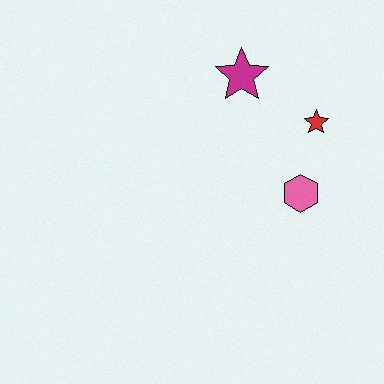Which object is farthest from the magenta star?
The pink hexagon is farthest from the magenta star.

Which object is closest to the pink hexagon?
The red star is closest to the pink hexagon.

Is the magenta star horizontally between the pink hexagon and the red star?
No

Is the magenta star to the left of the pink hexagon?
Yes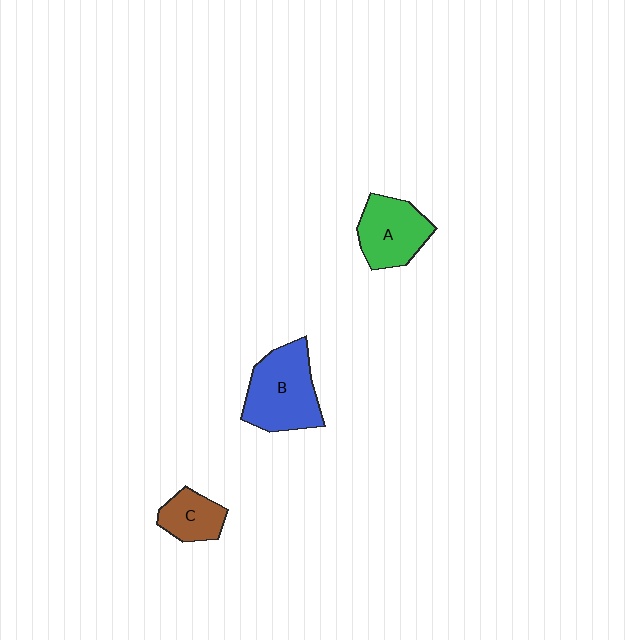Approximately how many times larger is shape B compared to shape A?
Approximately 1.3 times.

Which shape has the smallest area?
Shape C (brown).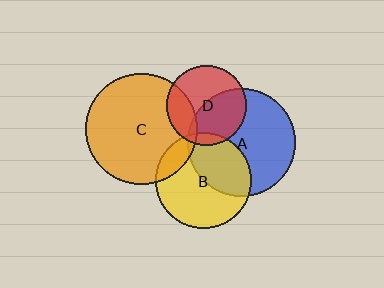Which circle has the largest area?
Circle C (orange).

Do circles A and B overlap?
Yes.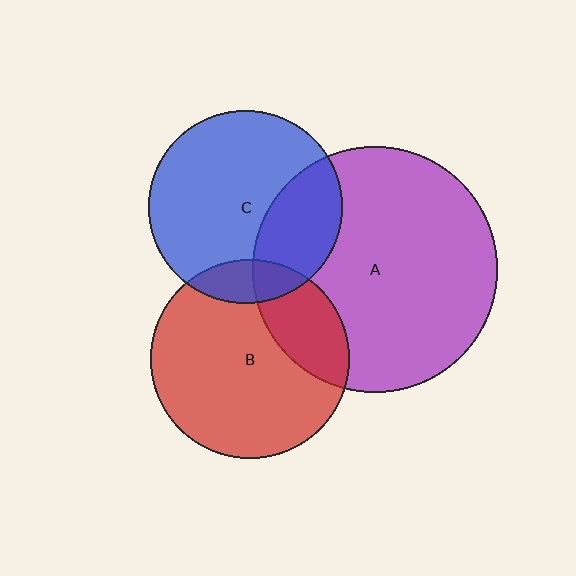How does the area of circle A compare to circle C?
Approximately 1.6 times.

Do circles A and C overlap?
Yes.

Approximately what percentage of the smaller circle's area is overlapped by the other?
Approximately 30%.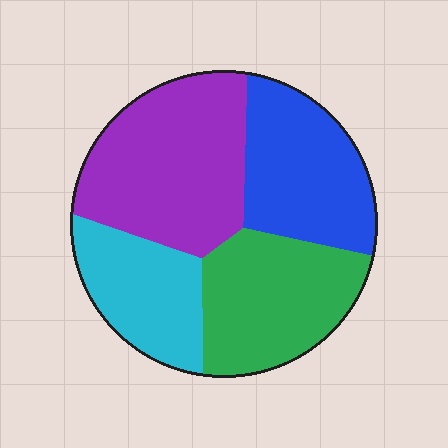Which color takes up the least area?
Cyan, at roughly 20%.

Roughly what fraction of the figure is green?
Green covers about 25% of the figure.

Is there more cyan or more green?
Green.